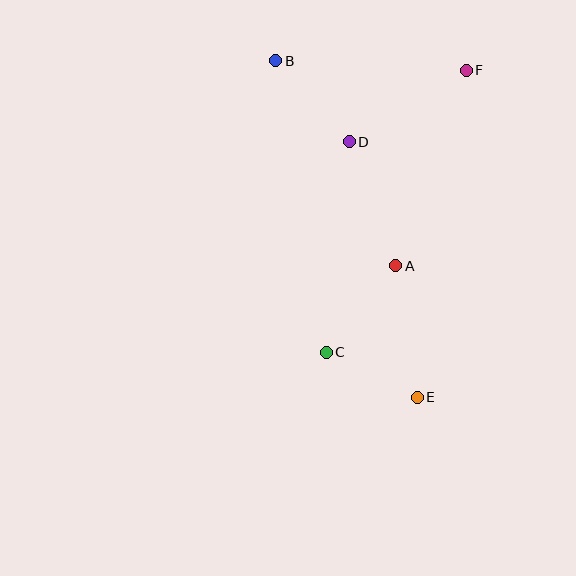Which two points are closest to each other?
Points C and E are closest to each other.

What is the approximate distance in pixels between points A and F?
The distance between A and F is approximately 208 pixels.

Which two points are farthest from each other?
Points B and E are farthest from each other.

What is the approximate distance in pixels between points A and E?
The distance between A and E is approximately 133 pixels.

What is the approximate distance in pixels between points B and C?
The distance between B and C is approximately 296 pixels.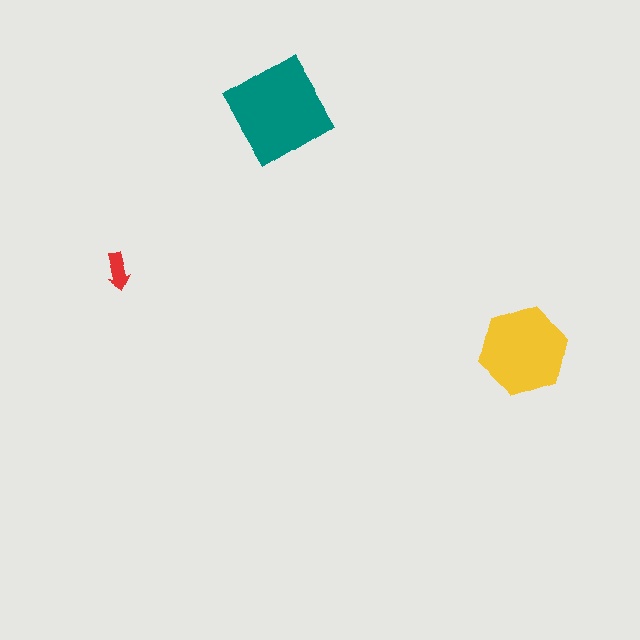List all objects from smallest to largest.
The red arrow, the yellow hexagon, the teal diamond.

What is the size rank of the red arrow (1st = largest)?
3rd.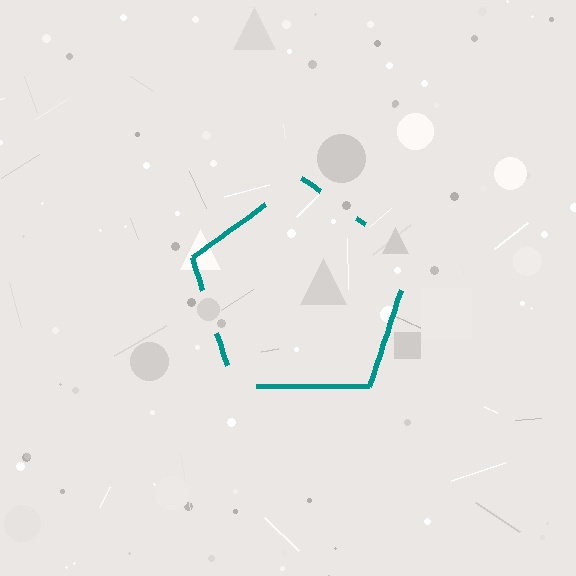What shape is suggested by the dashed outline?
The dashed outline suggests a pentagon.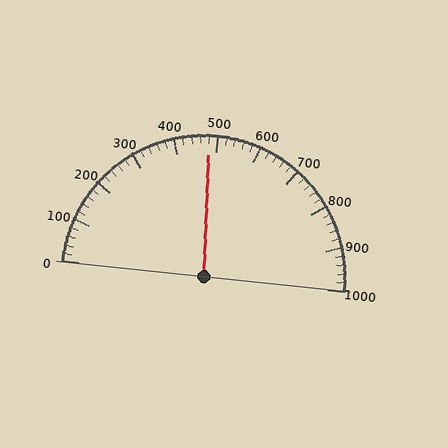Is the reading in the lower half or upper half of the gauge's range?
The reading is in the lower half of the range (0 to 1000).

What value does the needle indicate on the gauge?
The needle indicates approximately 480.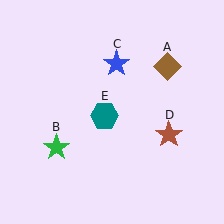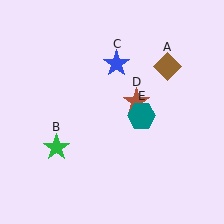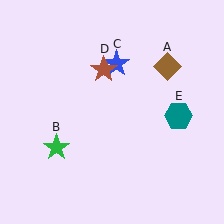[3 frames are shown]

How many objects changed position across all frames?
2 objects changed position: brown star (object D), teal hexagon (object E).